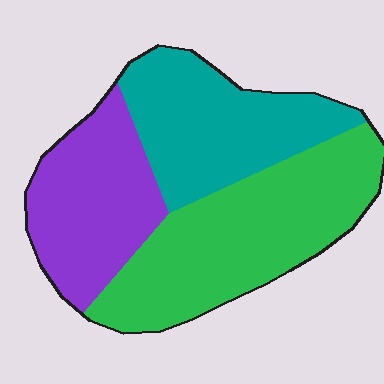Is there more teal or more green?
Green.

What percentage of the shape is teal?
Teal covers 31% of the shape.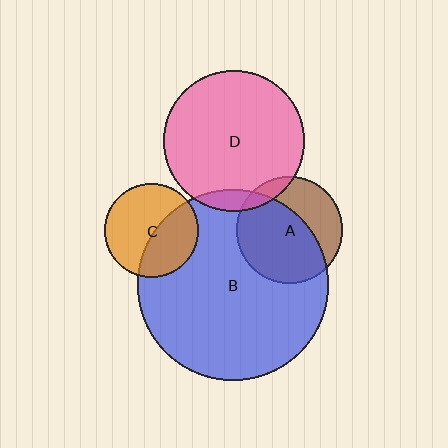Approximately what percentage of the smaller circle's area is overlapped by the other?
Approximately 40%.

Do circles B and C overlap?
Yes.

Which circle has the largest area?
Circle B (blue).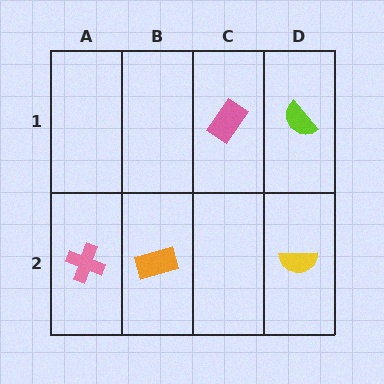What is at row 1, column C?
A pink rectangle.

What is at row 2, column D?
A yellow semicircle.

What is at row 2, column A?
A pink cross.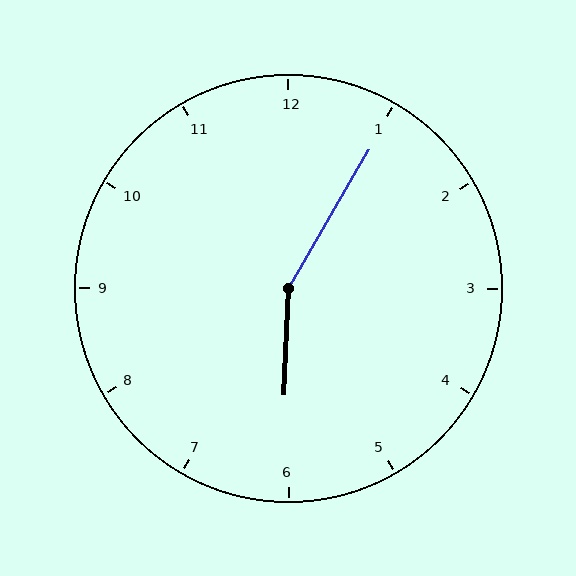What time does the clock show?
6:05.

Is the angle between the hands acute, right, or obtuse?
It is obtuse.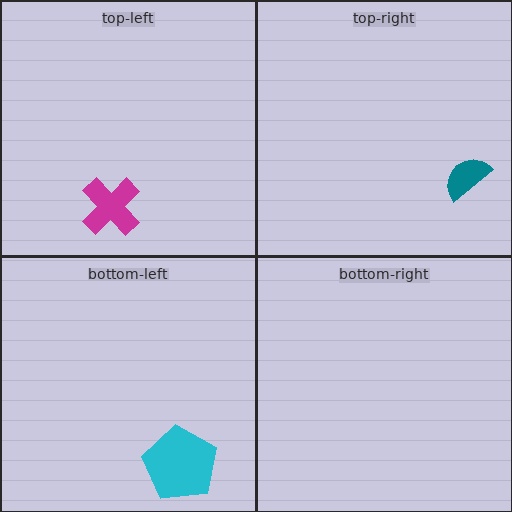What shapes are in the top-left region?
The magenta cross.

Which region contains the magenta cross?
The top-left region.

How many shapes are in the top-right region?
1.